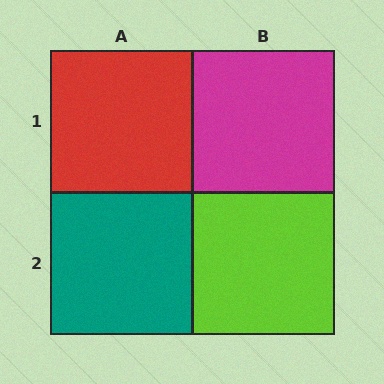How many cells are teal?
1 cell is teal.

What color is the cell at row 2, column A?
Teal.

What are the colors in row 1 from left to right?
Red, magenta.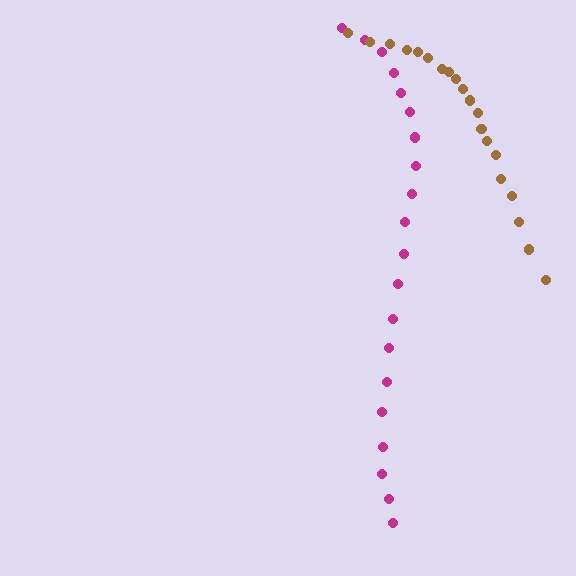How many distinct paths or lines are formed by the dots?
There are 2 distinct paths.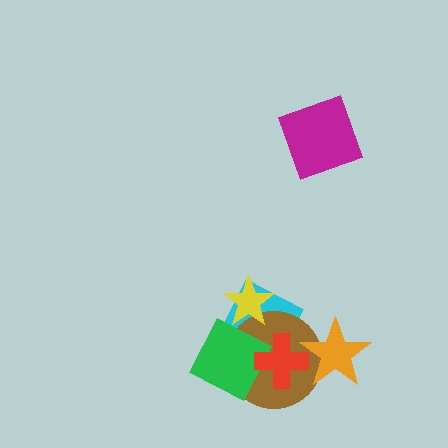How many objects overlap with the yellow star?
3 objects overlap with the yellow star.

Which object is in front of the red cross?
The orange star is in front of the red cross.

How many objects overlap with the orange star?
2 objects overlap with the orange star.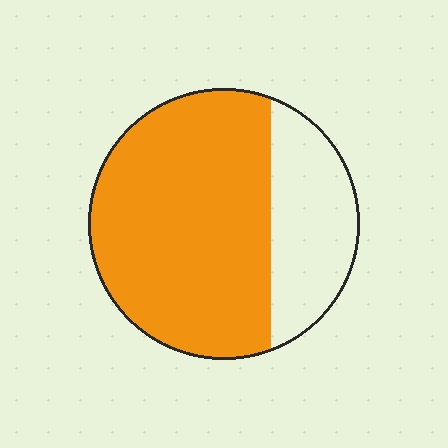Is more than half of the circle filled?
Yes.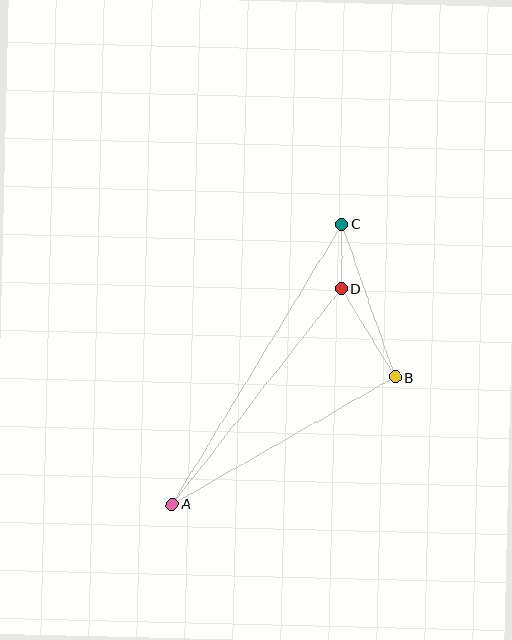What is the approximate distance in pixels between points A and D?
The distance between A and D is approximately 274 pixels.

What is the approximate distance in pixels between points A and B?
The distance between A and B is approximately 256 pixels.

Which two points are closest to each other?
Points C and D are closest to each other.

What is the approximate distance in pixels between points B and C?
The distance between B and C is approximately 162 pixels.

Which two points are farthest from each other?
Points A and C are farthest from each other.